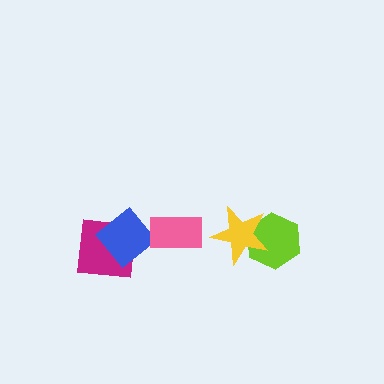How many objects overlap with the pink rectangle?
0 objects overlap with the pink rectangle.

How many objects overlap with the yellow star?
1 object overlaps with the yellow star.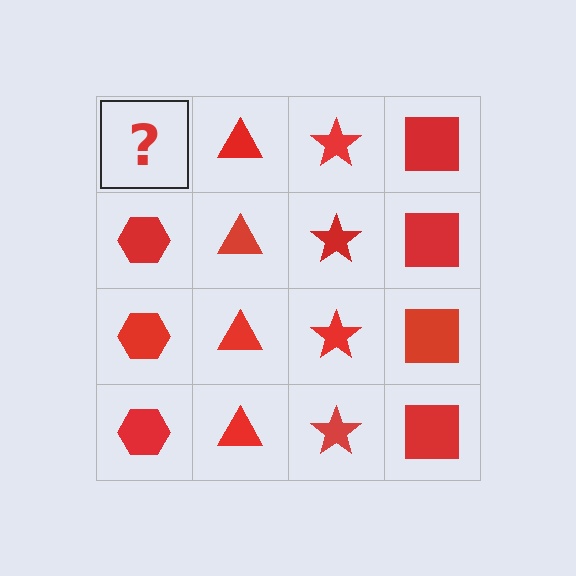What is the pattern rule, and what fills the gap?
The rule is that each column has a consistent shape. The gap should be filled with a red hexagon.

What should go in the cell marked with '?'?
The missing cell should contain a red hexagon.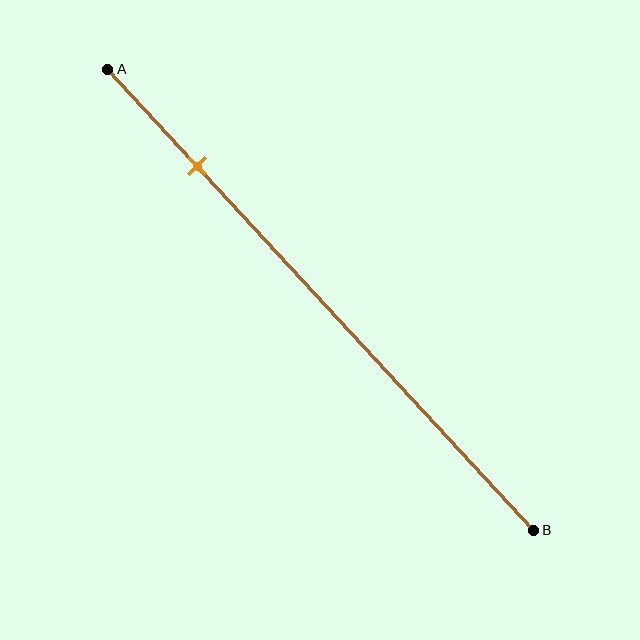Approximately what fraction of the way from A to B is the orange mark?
The orange mark is approximately 20% of the way from A to B.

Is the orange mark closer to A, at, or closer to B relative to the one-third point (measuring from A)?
The orange mark is closer to point A than the one-third point of segment AB.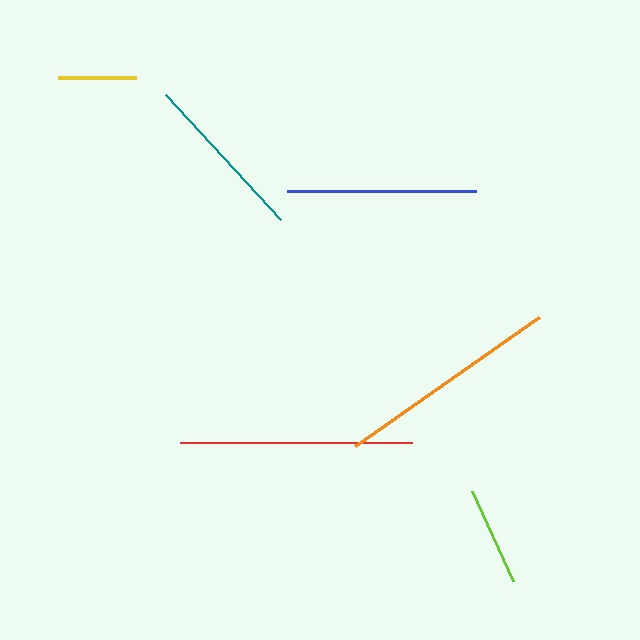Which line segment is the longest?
The red line is the longest at approximately 232 pixels.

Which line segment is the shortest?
The yellow line is the shortest at approximately 78 pixels.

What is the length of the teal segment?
The teal segment is approximately 170 pixels long.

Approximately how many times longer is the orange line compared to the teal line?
The orange line is approximately 1.3 times the length of the teal line.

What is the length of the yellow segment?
The yellow segment is approximately 78 pixels long.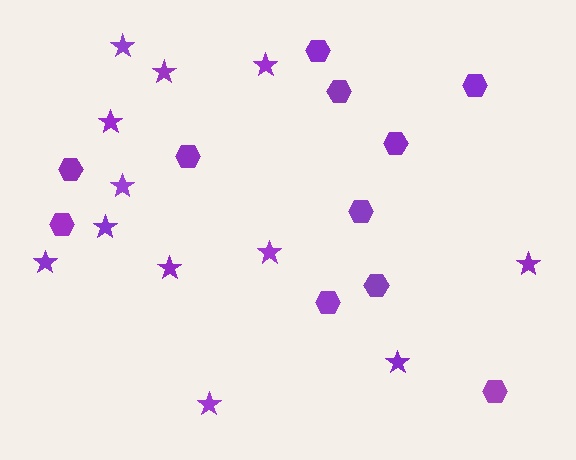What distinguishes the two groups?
There are 2 groups: one group of hexagons (11) and one group of stars (12).